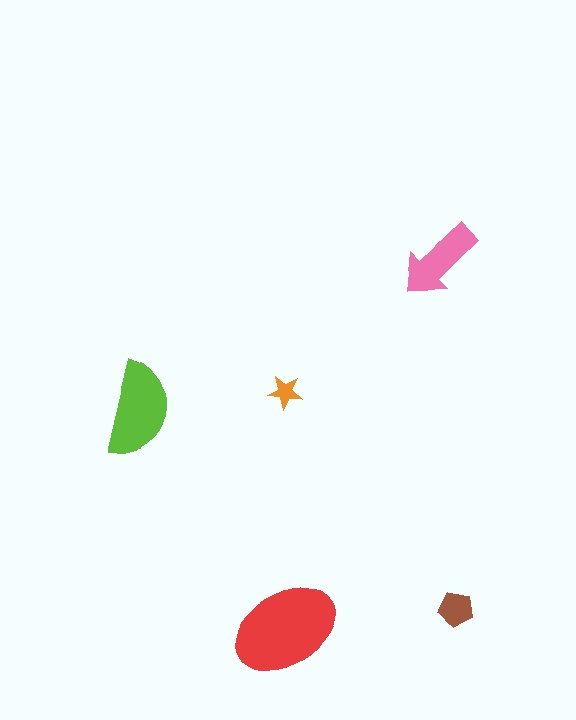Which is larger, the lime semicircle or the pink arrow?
The lime semicircle.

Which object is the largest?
The red ellipse.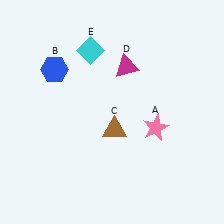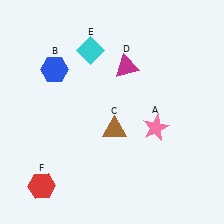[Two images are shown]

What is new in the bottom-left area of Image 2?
A red hexagon (F) was added in the bottom-left area of Image 2.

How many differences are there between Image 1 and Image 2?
There is 1 difference between the two images.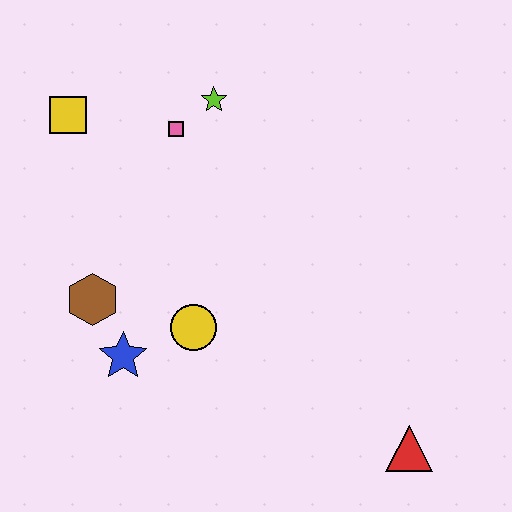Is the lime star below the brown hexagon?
No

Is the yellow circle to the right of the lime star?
No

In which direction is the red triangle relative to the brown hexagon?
The red triangle is to the right of the brown hexagon.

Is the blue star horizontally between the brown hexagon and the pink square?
Yes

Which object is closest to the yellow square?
The pink square is closest to the yellow square.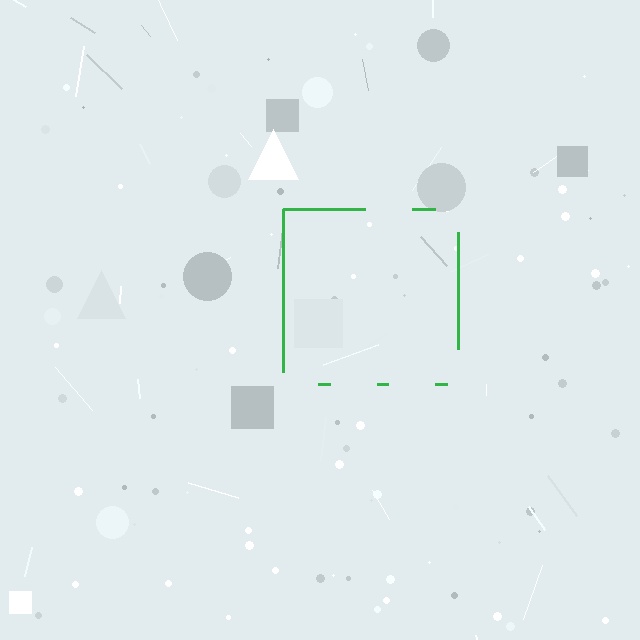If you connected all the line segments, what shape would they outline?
They would outline a square.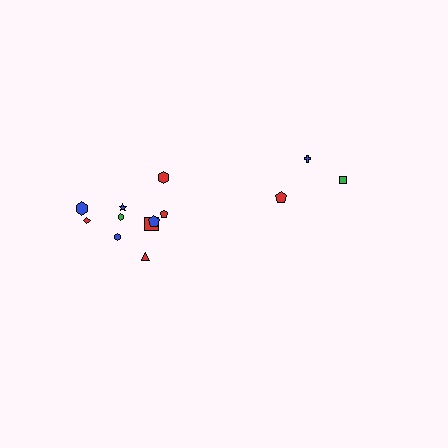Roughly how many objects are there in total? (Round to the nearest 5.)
Roughly 15 objects in total.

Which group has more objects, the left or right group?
The left group.